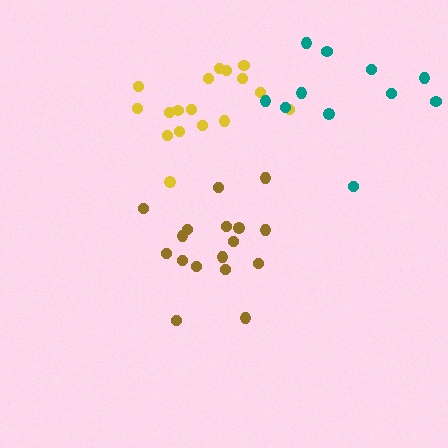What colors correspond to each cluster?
The clusters are colored: brown, yellow, teal.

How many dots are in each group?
Group 1: 17 dots, Group 2: 17 dots, Group 3: 11 dots (45 total).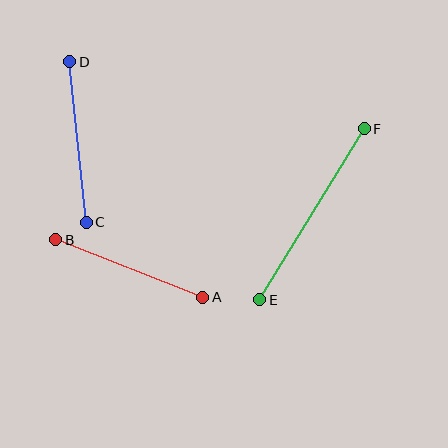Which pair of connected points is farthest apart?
Points E and F are farthest apart.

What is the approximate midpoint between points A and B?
The midpoint is at approximately (129, 269) pixels.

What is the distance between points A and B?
The distance is approximately 158 pixels.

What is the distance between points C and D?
The distance is approximately 161 pixels.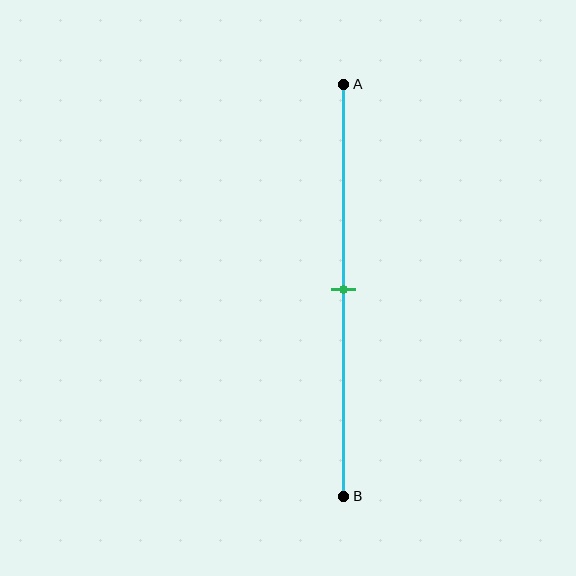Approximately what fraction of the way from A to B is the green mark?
The green mark is approximately 50% of the way from A to B.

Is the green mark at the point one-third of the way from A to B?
No, the mark is at about 50% from A, not at the 33% one-third point.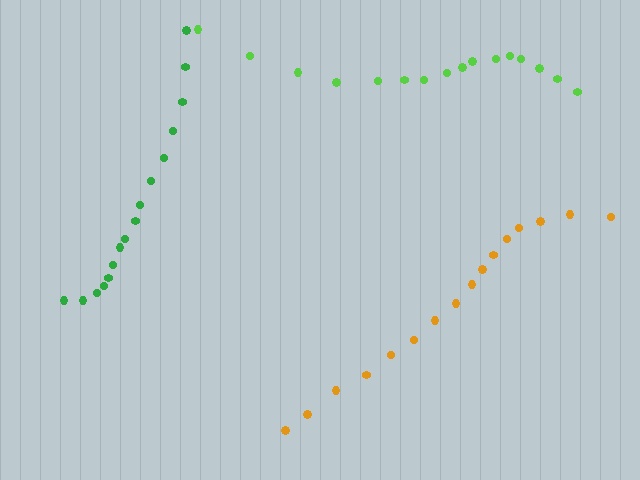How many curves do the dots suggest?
There are 3 distinct paths.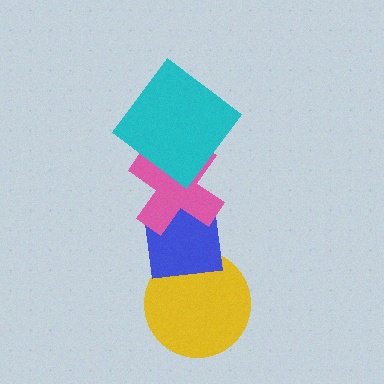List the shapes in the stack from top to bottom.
From top to bottom: the cyan diamond, the pink cross, the blue square, the yellow circle.